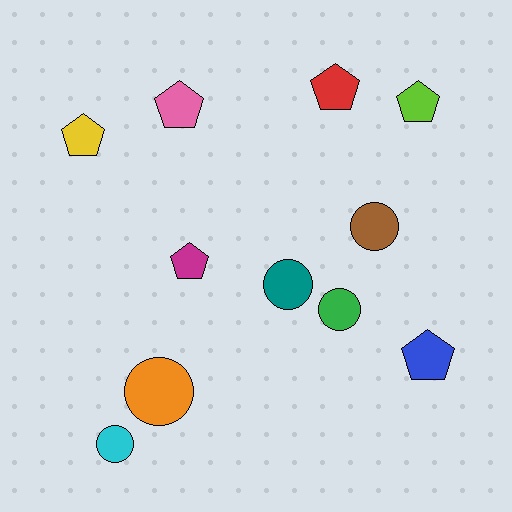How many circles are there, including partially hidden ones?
There are 5 circles.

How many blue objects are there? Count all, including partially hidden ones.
There is 1 blue object.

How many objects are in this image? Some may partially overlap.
There are 11 objects.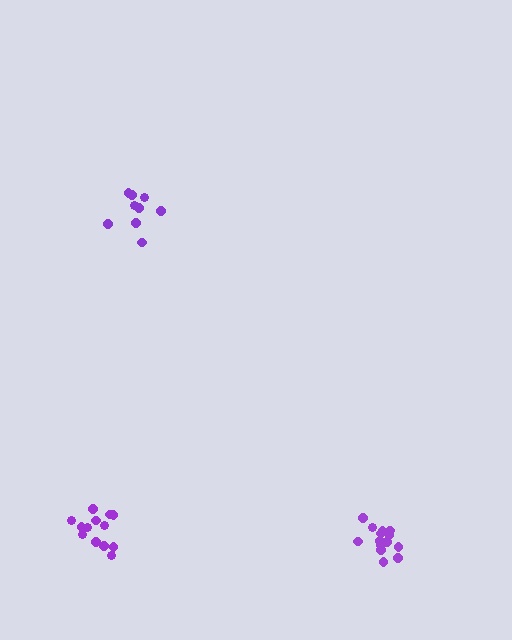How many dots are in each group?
Group 1: 14 dots, Group 2: 13 dots, Group 3: 9 dots (36 total).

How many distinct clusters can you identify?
There are 3 distinct clusters.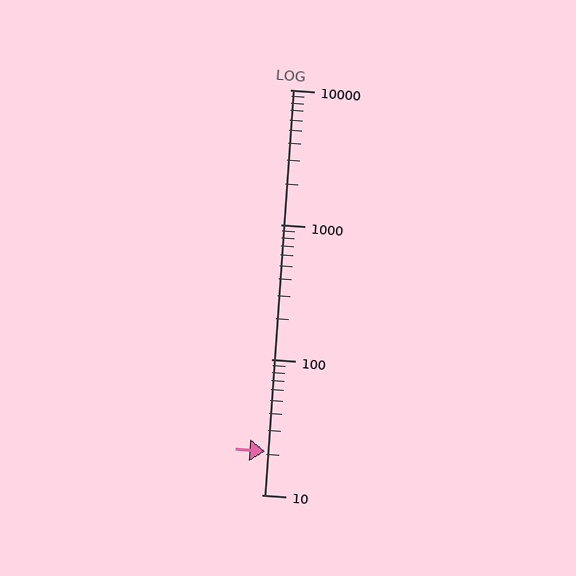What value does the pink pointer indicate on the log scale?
The pointer indicates approximately 21.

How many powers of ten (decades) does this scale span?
The scale spans 3 decades, from 10 to 10000.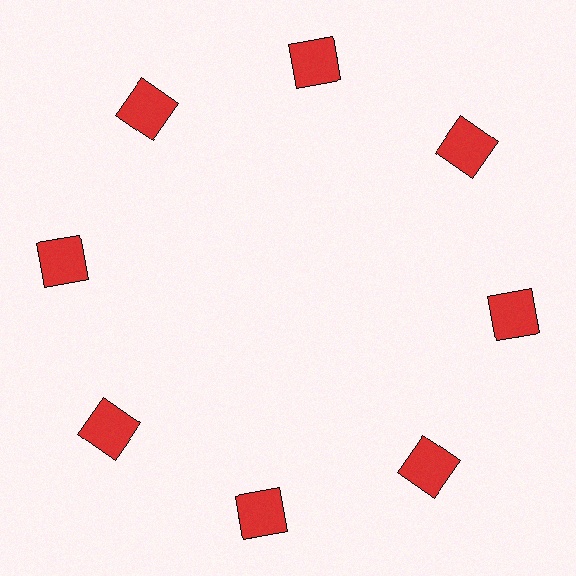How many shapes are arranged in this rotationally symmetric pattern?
There are 8 shapes, arranged in 8 groups of 1.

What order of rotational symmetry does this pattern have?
This pattern has 8-fold rotational symmetry.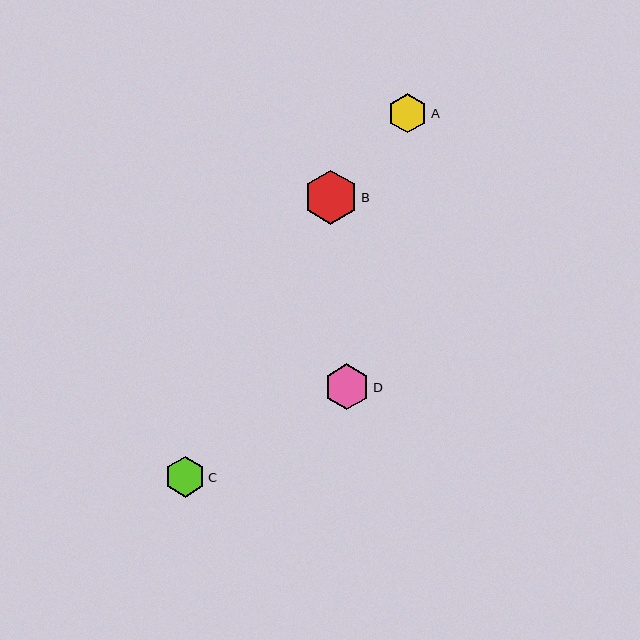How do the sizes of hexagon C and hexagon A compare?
Hexagon C and hexagon A are approximately the same size.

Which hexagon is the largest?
Hexagon B is the largest with a size of approximately 54 pixels.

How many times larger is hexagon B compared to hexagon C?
Hexagon B is approximately 1.3 times the size of hexagon C.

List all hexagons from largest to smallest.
From largest to smallest: B, D, C, A.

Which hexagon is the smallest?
Hexagon A is the smallest with a size of approximately 39 pixels.